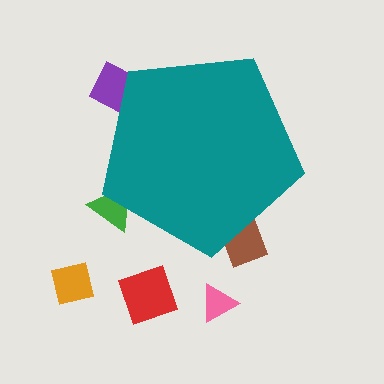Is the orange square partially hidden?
No, the orange square is fully visible.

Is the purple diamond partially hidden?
Yes, the purple diamond is partially hidden behind the teal pentagon.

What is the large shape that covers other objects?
A teal pentagon.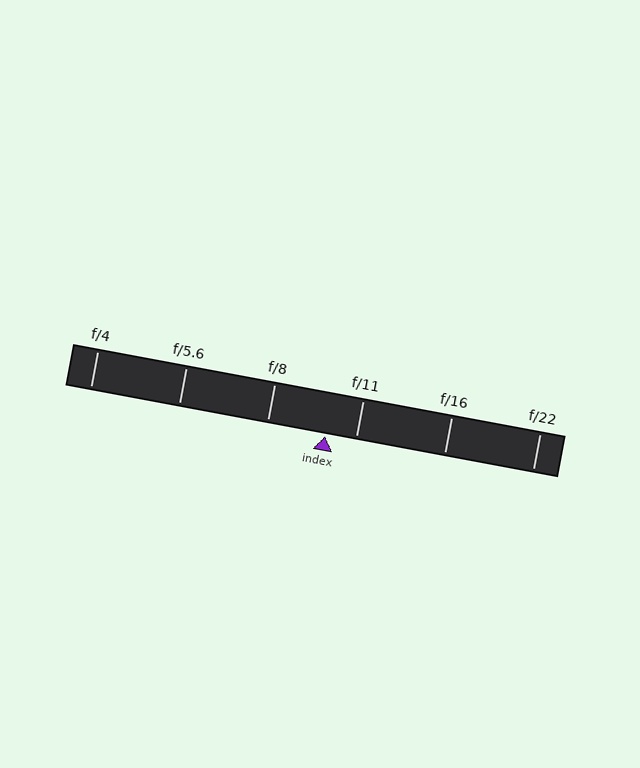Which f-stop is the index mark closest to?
The index mark is closest to f/11.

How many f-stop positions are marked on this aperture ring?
There are 6 f-stop positions marked.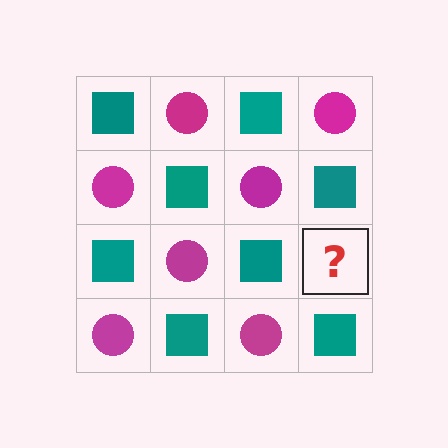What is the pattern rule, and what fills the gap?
The rule is that it alternates teal square and magenta circle in a checkerboard pattern. The gap should be filled with a magenta circle.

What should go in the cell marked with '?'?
The missing cell should contain a magenta circle.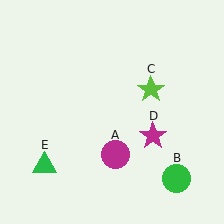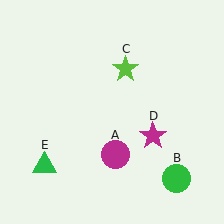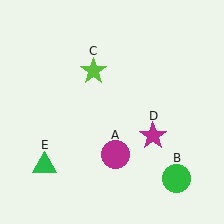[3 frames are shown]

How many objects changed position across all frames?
1 object changed position: lime star (object C).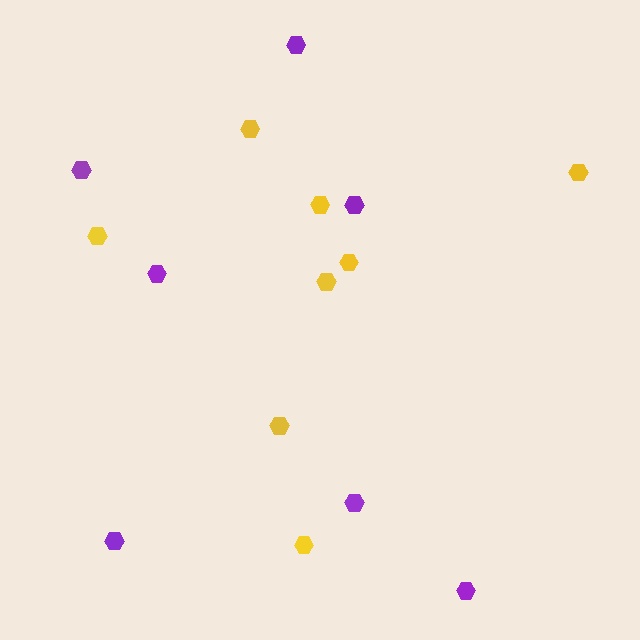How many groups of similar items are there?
There are 2 groups: one group of yellow hexagons (8) and one group of purple hexagons (7).